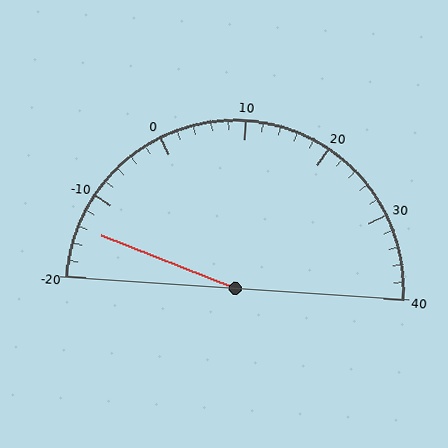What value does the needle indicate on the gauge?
The needle indicates approximately -14.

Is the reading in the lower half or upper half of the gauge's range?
The reading is in the lower half of the range (-20 to 40).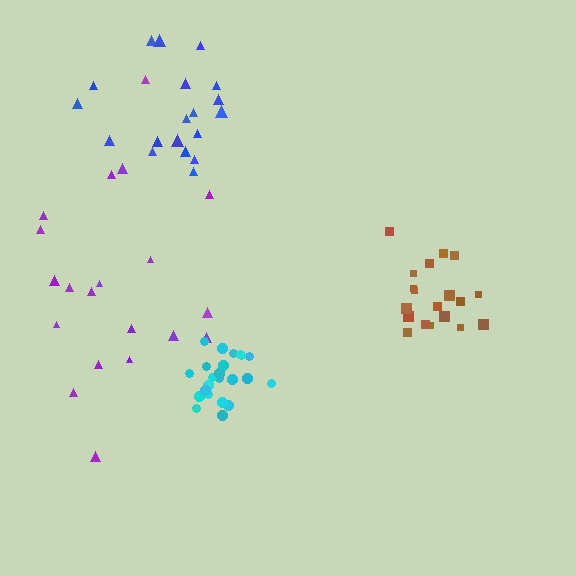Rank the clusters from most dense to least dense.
brown, cyan, blue, purple.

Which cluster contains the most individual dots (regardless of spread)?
Cyan (23).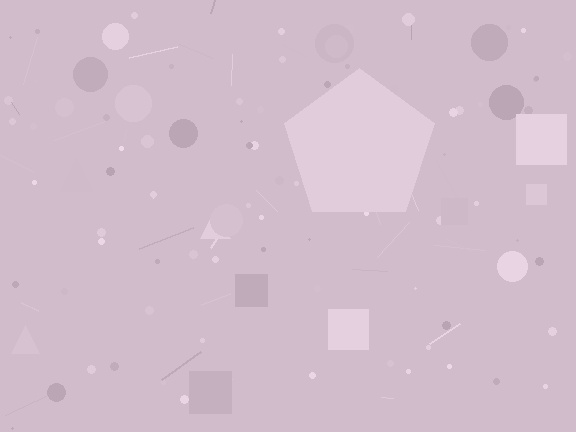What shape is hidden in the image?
A pentagon is hidden in the image.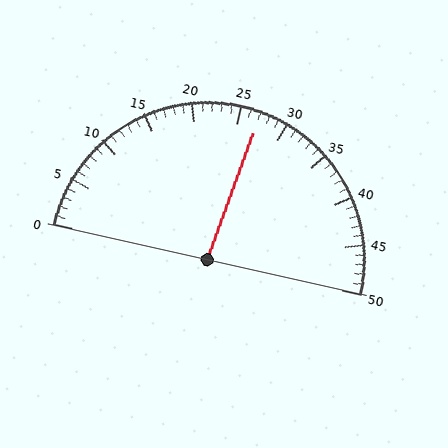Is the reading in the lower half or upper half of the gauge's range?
The reading is in the upper half of the range (0 to 50).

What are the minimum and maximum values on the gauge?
The gauge ranges from 0 to 50.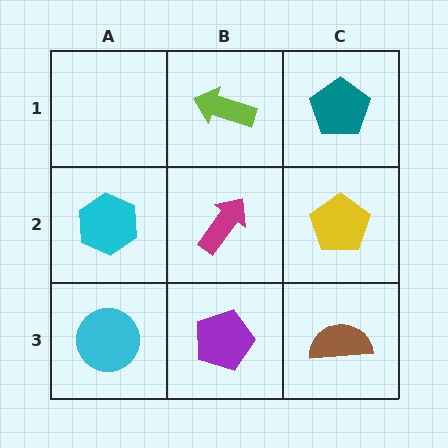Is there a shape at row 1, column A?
No, that cell is empty.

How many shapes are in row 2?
3 shapes.